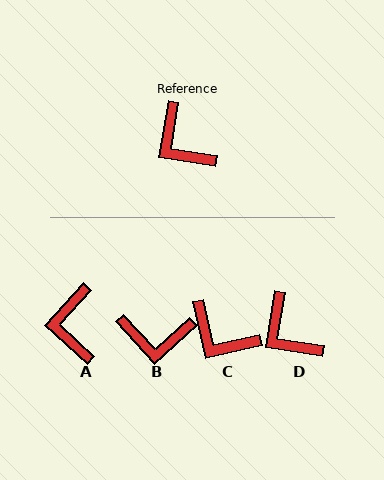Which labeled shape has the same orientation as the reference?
D.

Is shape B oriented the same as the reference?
No, it is off by about 52 degrees.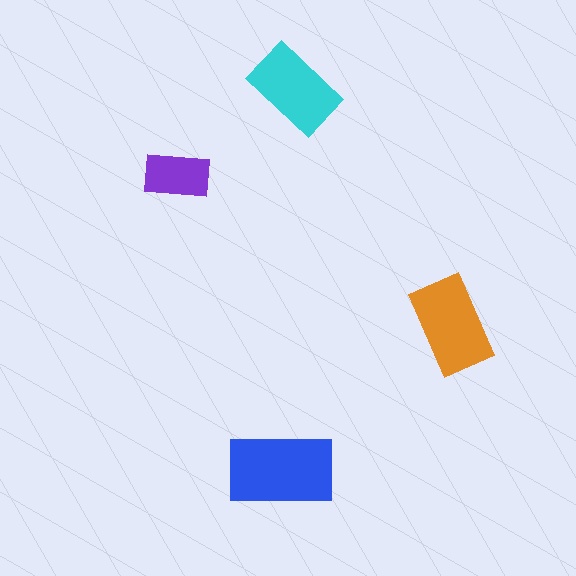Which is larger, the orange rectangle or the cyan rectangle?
The orange one.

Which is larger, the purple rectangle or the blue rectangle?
The blue one.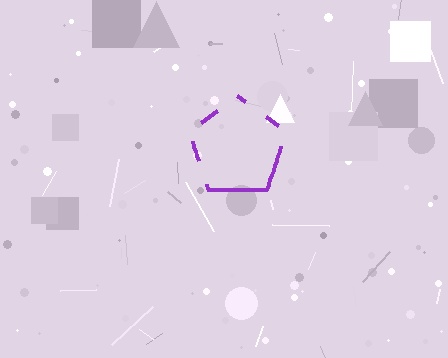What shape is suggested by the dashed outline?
The dashed outline suggests a pentagon.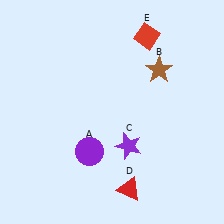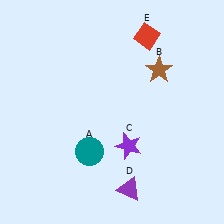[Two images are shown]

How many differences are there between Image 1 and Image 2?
There are 2 differences between the two images.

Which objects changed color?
A changed from purple to teal. D changed from red to purple.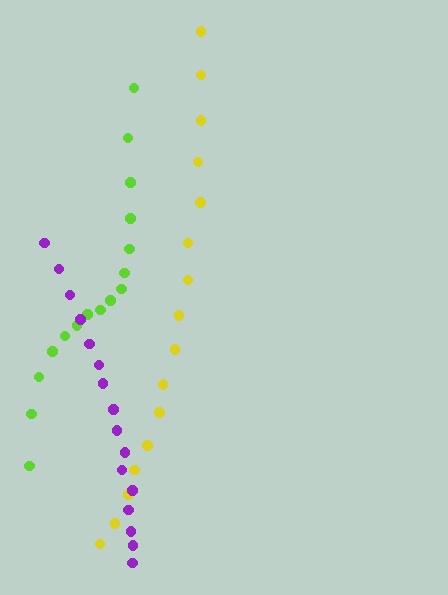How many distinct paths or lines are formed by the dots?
There are 3 distinct paths.